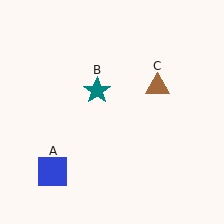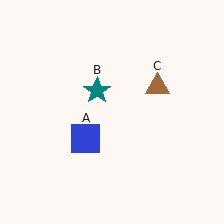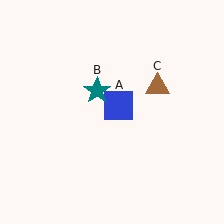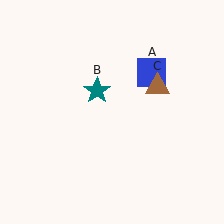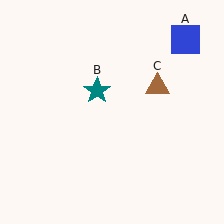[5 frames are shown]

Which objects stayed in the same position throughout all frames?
Teal star (object B) and brown triangle (object C) remained stationary.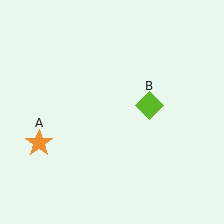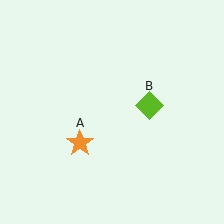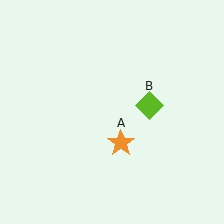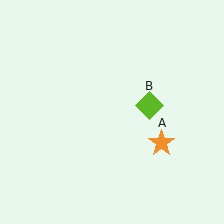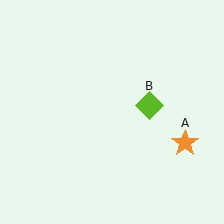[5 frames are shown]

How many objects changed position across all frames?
1 object changed position: orange star (object A).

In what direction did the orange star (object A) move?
The orange star (object A) moved right.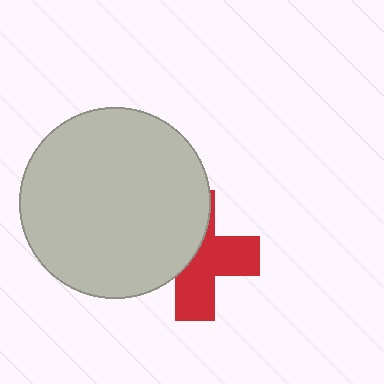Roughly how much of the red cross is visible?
About half of it is visible (roughly 53%).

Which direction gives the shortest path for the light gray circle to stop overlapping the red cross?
Moving left gives the shortest separation.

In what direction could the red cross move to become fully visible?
The red cross could move right. That would shift it out from behind the light gray circle entirely.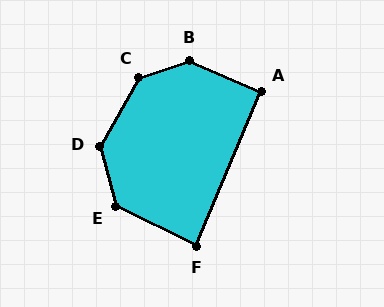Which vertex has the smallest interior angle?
F, at approximately 86 degrees.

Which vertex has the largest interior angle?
B, at approximately 138 degrees.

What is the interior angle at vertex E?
Approximately 132 degrees (obtuse).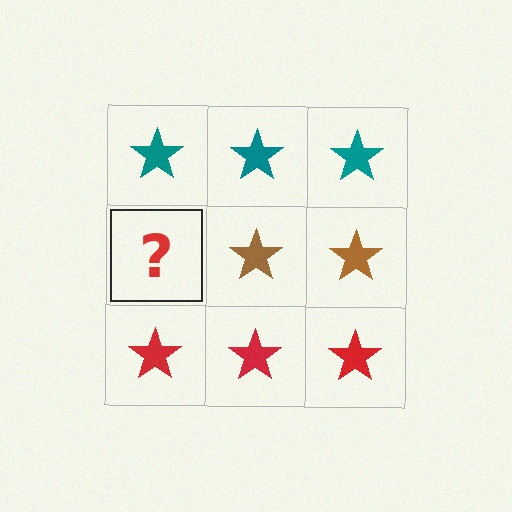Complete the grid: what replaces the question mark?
The question mark should be replaced with a brown star.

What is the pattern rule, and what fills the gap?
The rule is that each row has a consistent color. The gap should be filled with a brown star.